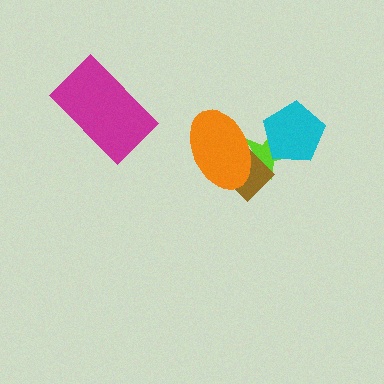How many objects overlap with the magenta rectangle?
0 objects overlap with the magenta rectangle.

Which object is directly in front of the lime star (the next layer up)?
The brown diamond is directly in front of the lime star.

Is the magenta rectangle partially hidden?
No, no other shape covers it.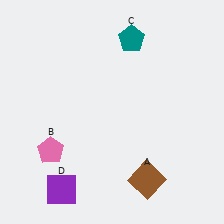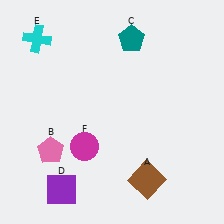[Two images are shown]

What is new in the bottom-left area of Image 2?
A magenta circle (F) was added in the bottom-left area of Image 2.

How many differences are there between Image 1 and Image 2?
There are 2 differences between the two images.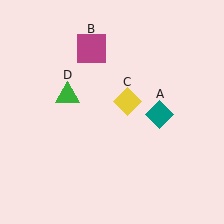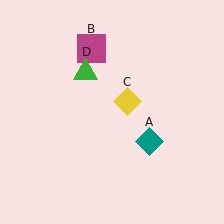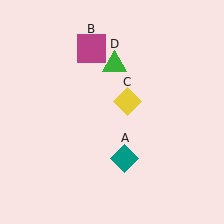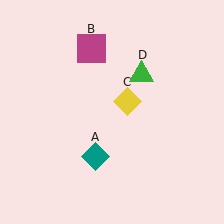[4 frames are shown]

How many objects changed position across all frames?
2 objects changed position: teal diamond (object A), green triangle (object D).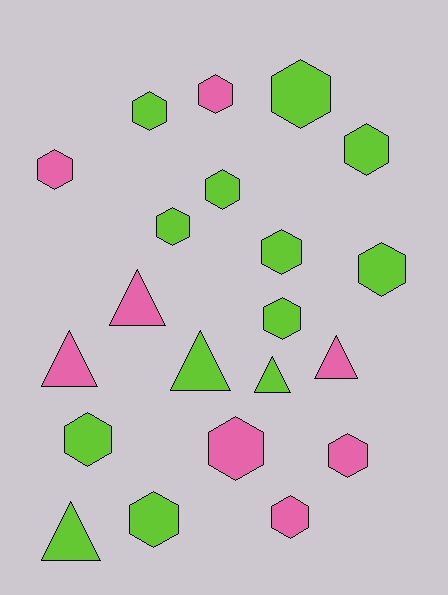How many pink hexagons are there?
There are 5 pink hexagons.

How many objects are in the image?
There are 21 objects.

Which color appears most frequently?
Lime, with 13 objects.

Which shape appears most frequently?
Hexagon, with 15 objects.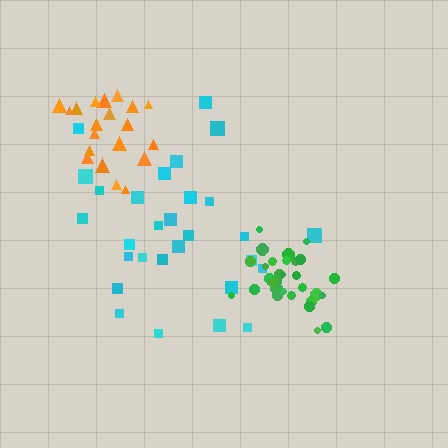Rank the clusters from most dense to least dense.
green, orange, cyan.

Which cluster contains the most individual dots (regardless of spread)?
Green (31).